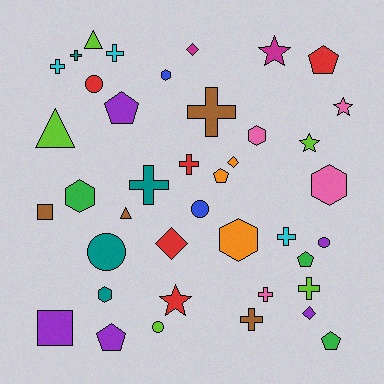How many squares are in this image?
There are 2 squares.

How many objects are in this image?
There are 40 objects.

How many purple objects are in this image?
There are 5 purple objects.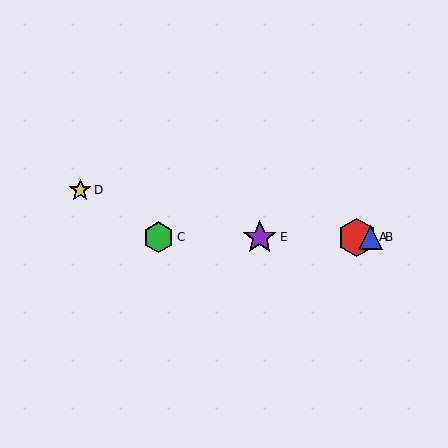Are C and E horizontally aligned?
Yes, both are at y≈237.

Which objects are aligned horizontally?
Objects A, B, C, E are aligned horizontally.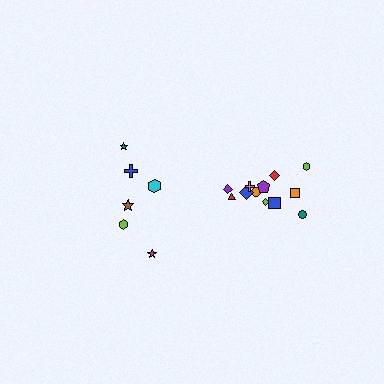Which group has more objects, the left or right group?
The right group.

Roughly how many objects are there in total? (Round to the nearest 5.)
Roughly 20 objects in total.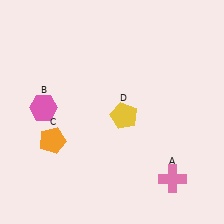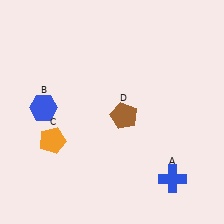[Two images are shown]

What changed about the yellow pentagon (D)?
In Image 1, D is yellow. In Image 2, it changed to brown.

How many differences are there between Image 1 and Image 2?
There are 3 differences between the two images.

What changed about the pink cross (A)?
In Image 1, A is pink. In Image 2, it changed to blue.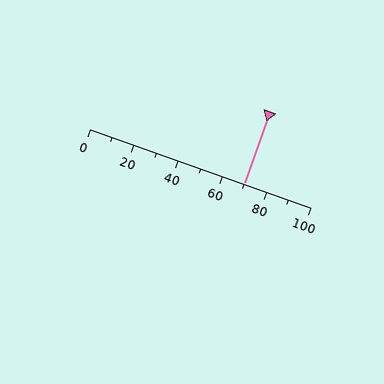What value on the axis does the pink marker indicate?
The marker indicates approximately 70.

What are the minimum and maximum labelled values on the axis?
The axis runs from 0 to 100.